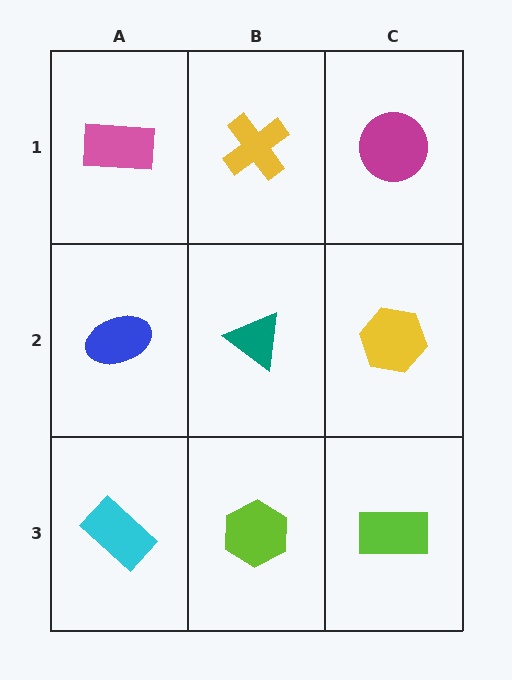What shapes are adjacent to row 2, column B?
A yellow cross (row 1, column B), a lime hexagon (row 3, column B), a blue ellipse (row 2, column A), a yellow hexagon (row 2, column C).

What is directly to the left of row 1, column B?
A pink rectangle.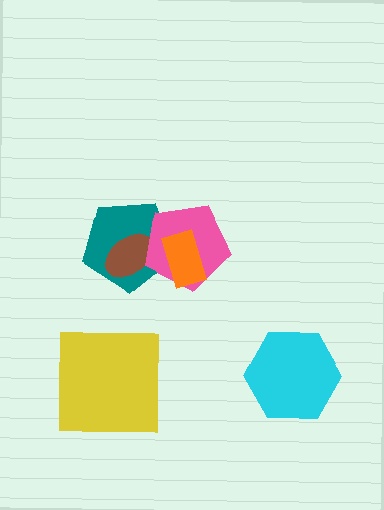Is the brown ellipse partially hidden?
Yes, it is partially covered by another shape.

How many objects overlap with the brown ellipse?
2 objects overlap with the brown ellipse.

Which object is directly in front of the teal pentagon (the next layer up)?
The brown ellipse is directly in front of the teal pentagon.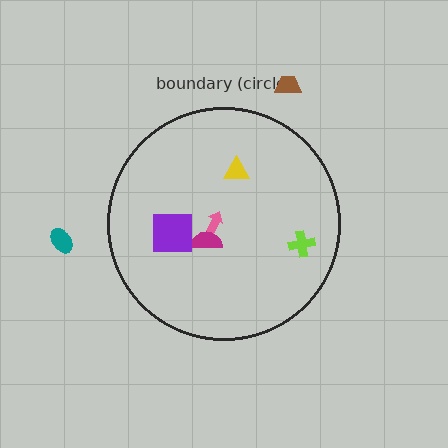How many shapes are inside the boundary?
5 inside, 2 outside.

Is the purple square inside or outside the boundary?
Inside.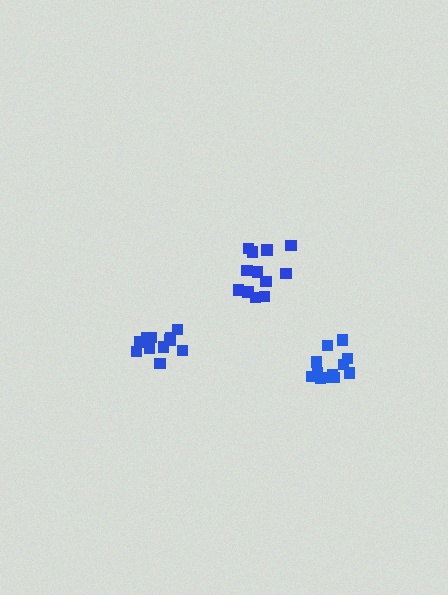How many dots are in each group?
Group 1: 12 dots, Group 2: 12 dots, Group 3: 12 dots (36 total).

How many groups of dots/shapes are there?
There are 3 groups.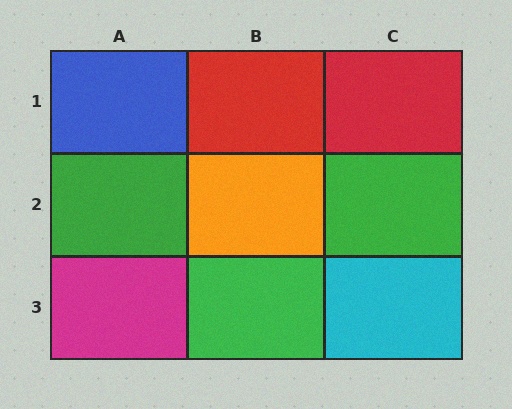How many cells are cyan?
1 cell is cyan.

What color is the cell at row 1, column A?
Blue.